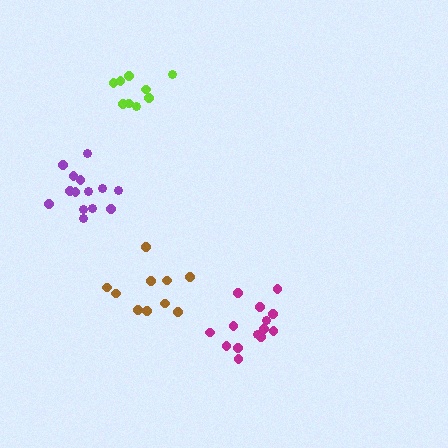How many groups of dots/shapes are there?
There are 4 groups.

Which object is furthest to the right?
The magenta cluster is rightmost.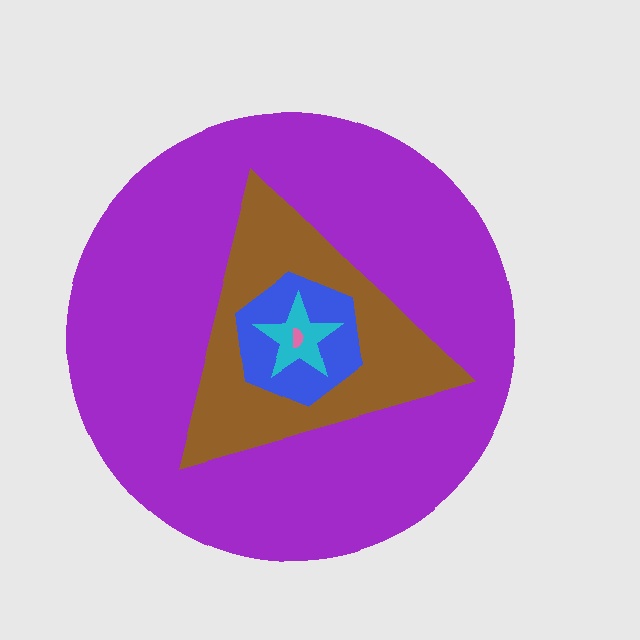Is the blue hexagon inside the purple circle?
Yes.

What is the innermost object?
The pink semicircle.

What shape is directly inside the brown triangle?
The blue hexagon.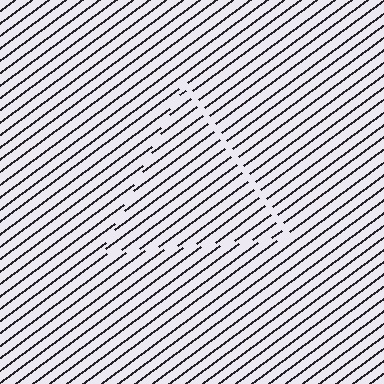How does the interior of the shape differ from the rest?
The interior of the shape contains the same grating, shifted by half a period — the contour is defined by the phase discontinuity where line-ends from the inner and outer gratings abut.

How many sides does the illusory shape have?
3 sides — the line-ends trace a triangle.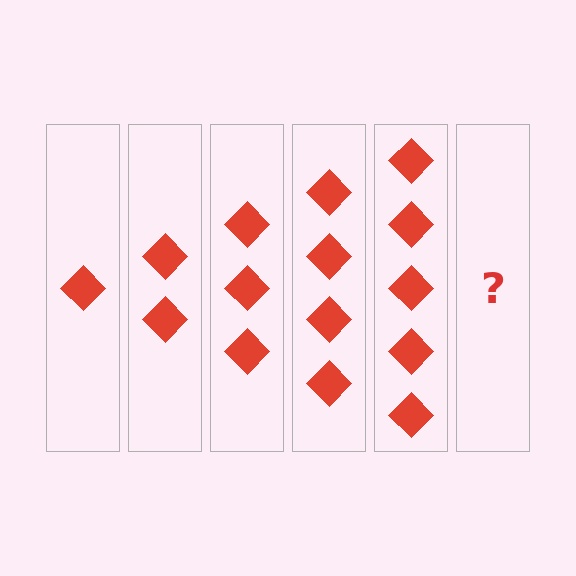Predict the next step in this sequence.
The next step is 6 diamonds.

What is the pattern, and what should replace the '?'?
The pattern is that each step adds one more diamond. The '?' should be 6 diamonds.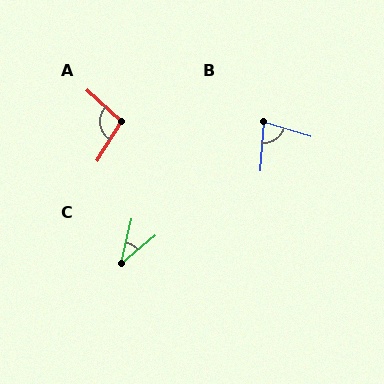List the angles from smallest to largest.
C (37°), B (78°), A (100°).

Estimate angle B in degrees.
Approximately 78 degrees.